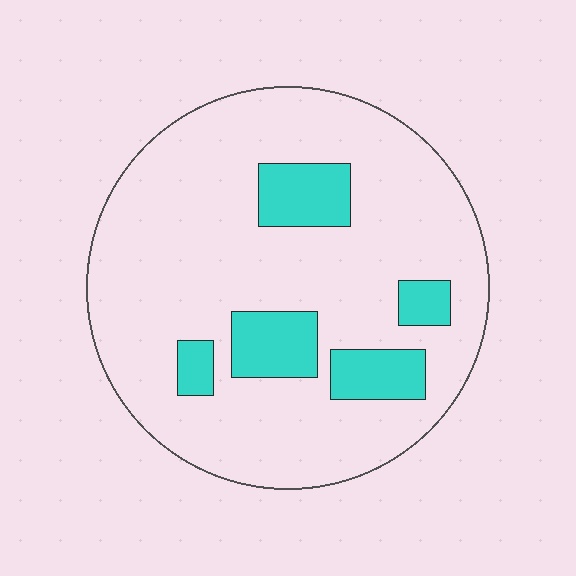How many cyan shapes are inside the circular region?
5.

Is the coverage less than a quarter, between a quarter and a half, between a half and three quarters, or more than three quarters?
Less than a quarter.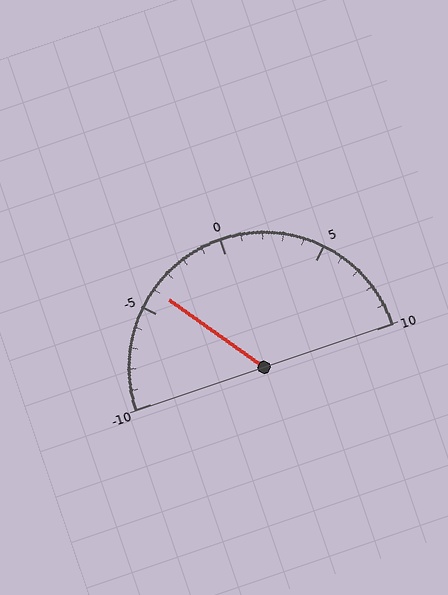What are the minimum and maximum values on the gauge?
The gauge ranges from -10 to 10.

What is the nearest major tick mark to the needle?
The nearest major tick mark is -5.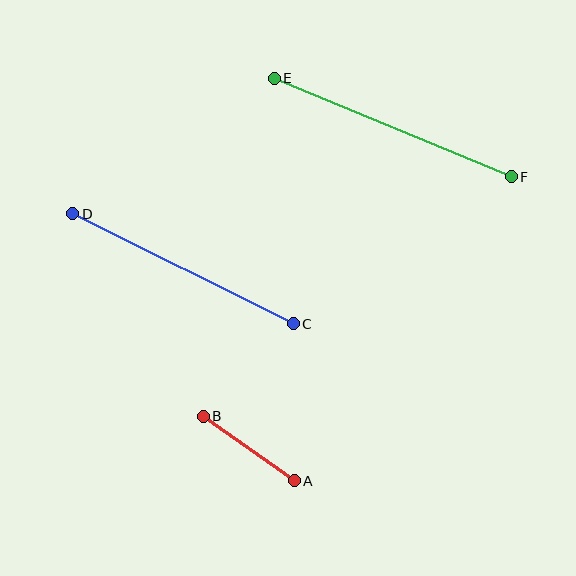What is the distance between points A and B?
The distance is approximately 111 pixels.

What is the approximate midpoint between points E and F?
The midpoint is at approximately (393, 128) pixels.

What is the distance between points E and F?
The distance is approximately 257 pixels.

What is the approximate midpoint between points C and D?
The midpoint is at approximately (183, 269) pixels.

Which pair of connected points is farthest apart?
Points E and F are farthest apart.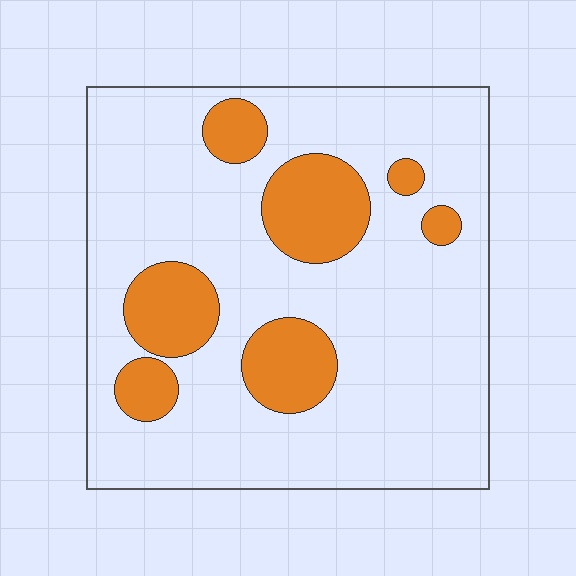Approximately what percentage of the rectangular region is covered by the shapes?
Approximately 20%.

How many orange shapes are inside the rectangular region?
7.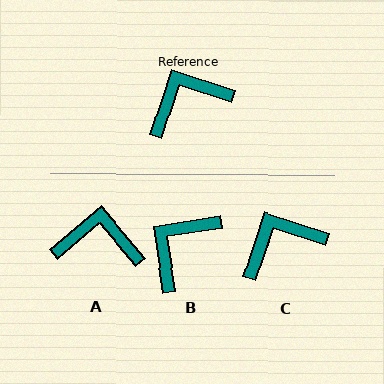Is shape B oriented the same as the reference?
No, it is off by about 27 degrees.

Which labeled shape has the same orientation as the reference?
C.